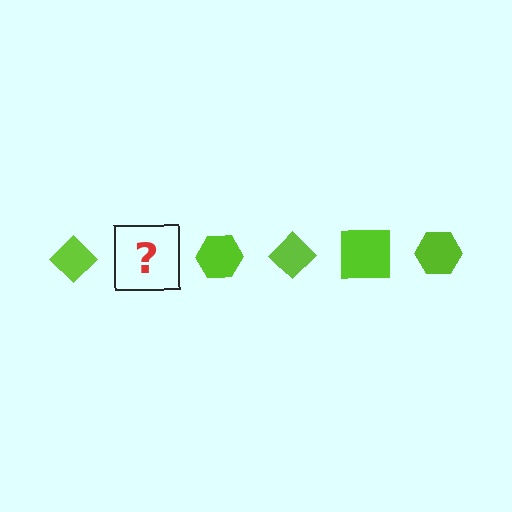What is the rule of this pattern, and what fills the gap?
The rule is that the pattern cycles through diamond, square, hexagon shapes in lime. The gap should be filled with a lime square.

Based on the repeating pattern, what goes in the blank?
The blank should be a lime square.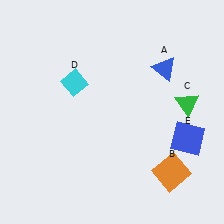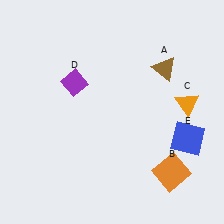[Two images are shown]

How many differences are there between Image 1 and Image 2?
There are 3 differences between the two images.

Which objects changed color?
A changed from blue to brown. C changed from green to orange. D changed from cyan to purple.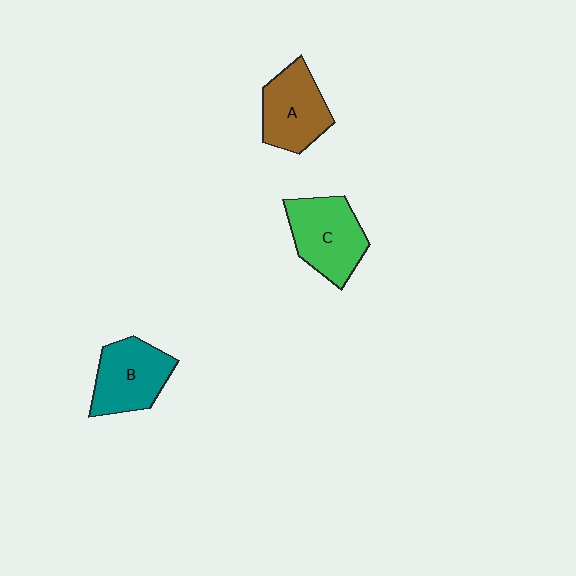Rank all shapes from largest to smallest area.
From largest to smallest: C (green), B (teal), A (brown).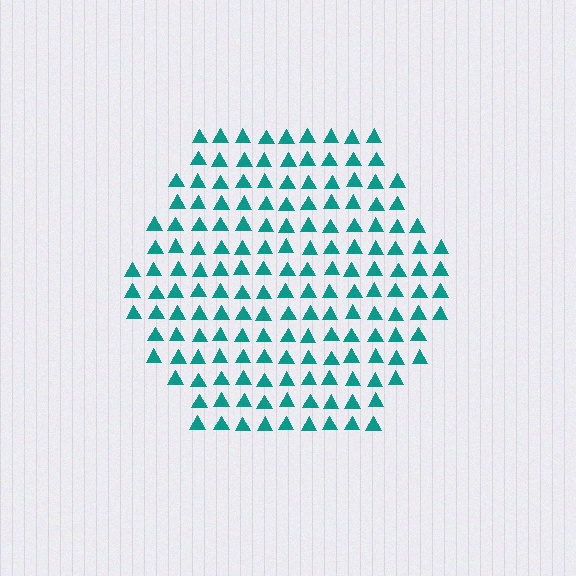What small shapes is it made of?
It is made of small triangles.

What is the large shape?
The large shape is a hexagon.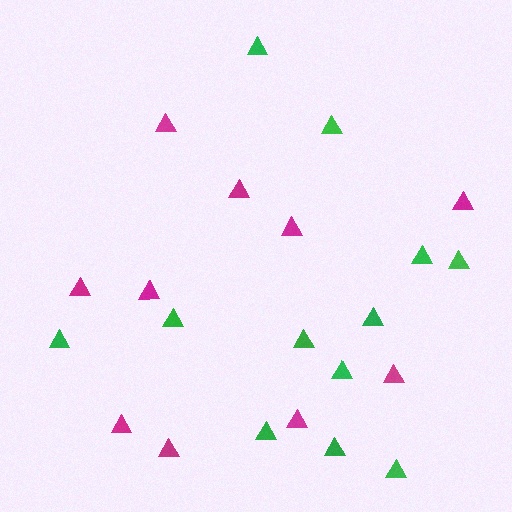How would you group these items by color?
There are 2 groups: one group of green triangles (12) and one group of magenta triangles (10).